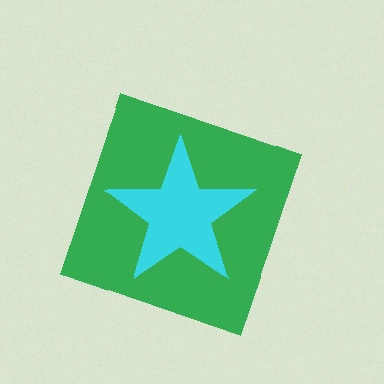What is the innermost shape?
The cyan star.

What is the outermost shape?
The green diamond.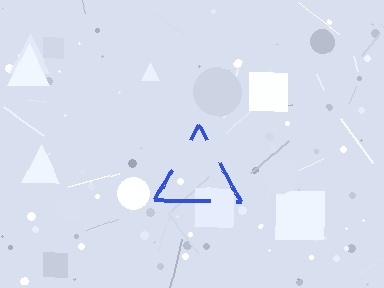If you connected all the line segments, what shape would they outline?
They would outline a triangle.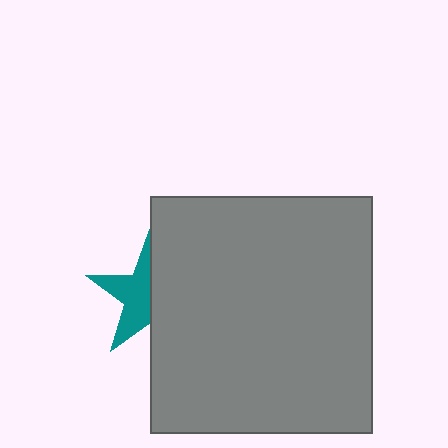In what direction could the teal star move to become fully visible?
The teal star could move left. That would shift it out from behind the gray rectangle entirely.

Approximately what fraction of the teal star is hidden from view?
Roughly 50% of the teal star is hidden behind the gray rectangle.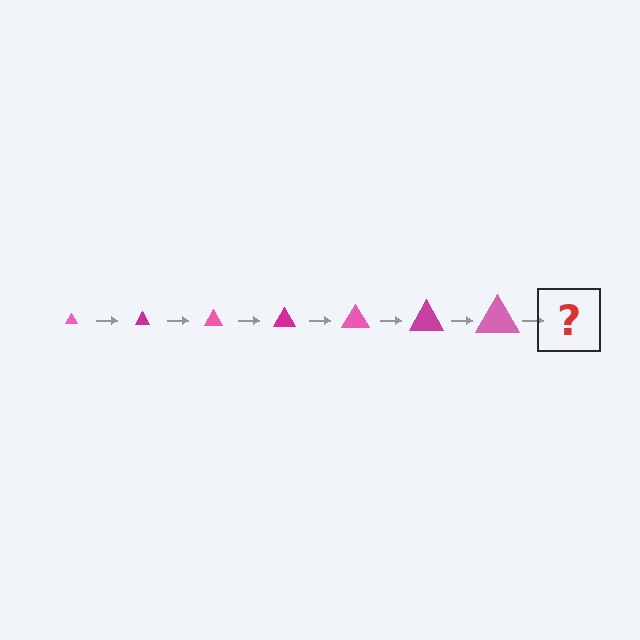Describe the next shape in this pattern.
It should be a magenta triangle, larger than the previous one.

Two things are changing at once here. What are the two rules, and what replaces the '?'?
The two rules are that the triangle grows larger each step and the color cycles through pink and magenta. The '?' should be a magenta triangle, larger than the previous one.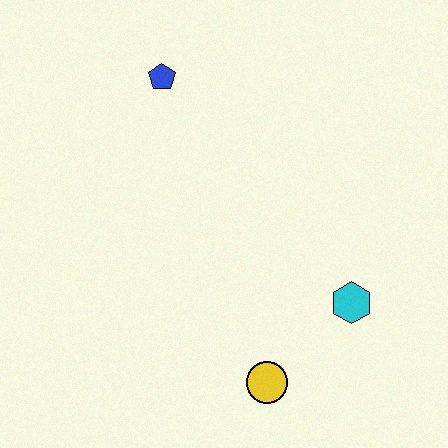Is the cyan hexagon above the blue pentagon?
No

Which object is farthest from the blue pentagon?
The yellow circle is farthest from the blue pentagon.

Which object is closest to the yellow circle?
The cyan hexagon is closest to the yellow circle.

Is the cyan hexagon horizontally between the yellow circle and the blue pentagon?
No